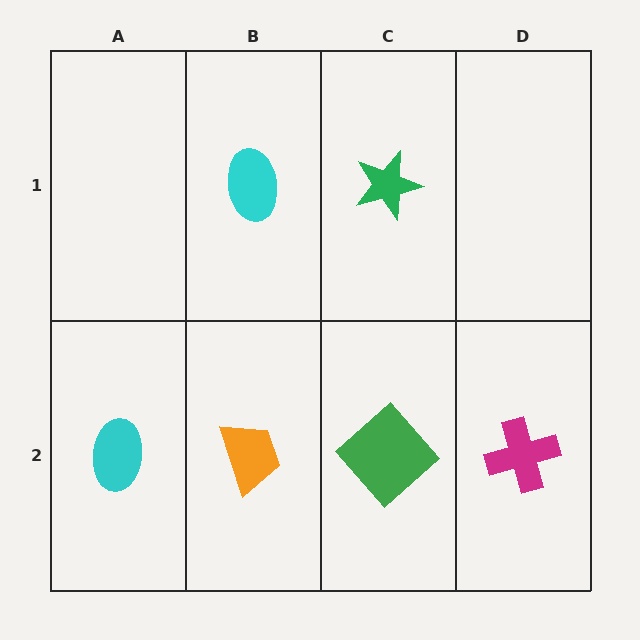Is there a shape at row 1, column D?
No, that cell is empty.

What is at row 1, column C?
A green star.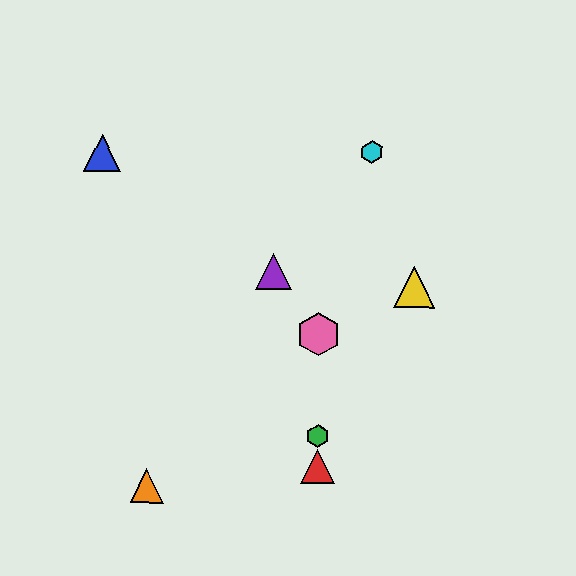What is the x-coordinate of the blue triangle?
The blue triangle is at x≈102.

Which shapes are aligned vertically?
The red triangle, the green hexagon, the pink hexagon are aligned vertically.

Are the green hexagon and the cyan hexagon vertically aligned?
No, the green hexagon is at x≈318 and the cyan hexagon is at x≈372.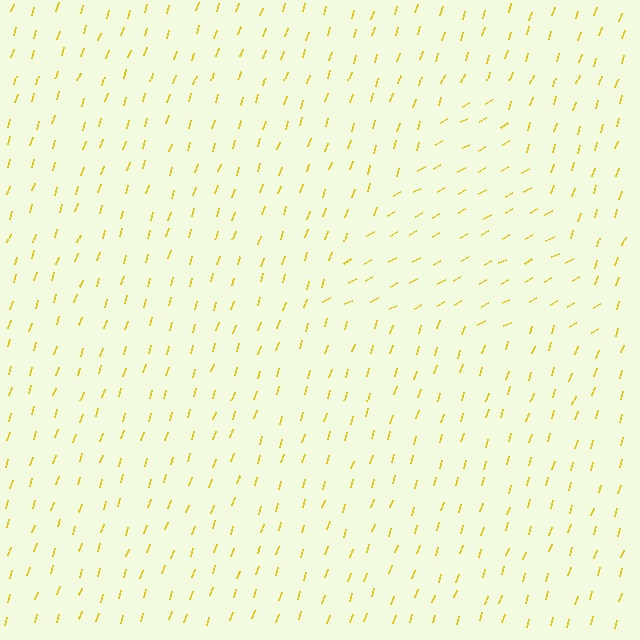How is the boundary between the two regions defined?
The boundary is defined purely by a change in line orientation (approximately 45 degrees difference). All lines are the same color and thickness.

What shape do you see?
I see a triangle.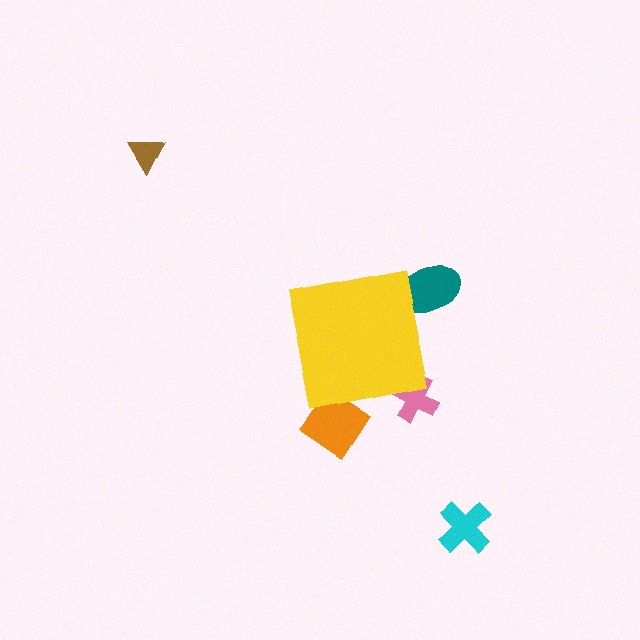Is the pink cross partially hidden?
Yes, the pink cross is partially hidden behind the yellow square.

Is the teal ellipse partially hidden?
Yes, the teal ellipse is partially hidden behind the yellow square.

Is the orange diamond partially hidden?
Yes, the orange diamond is partially hidden behind the yellow square.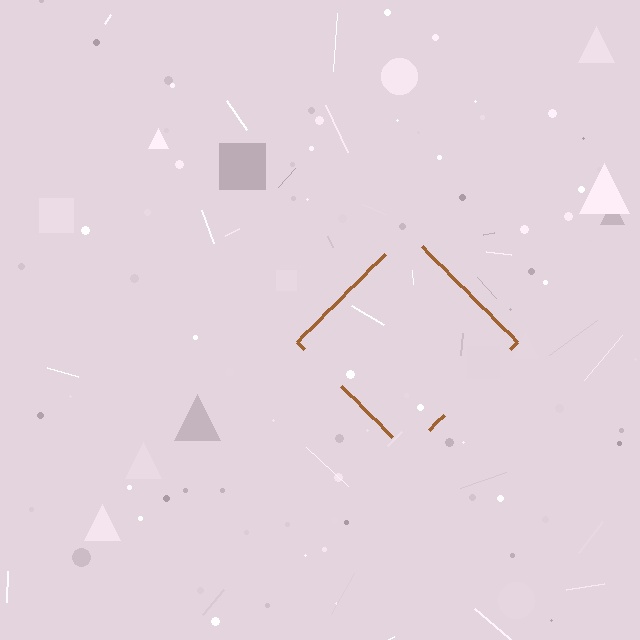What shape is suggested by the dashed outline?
The dashed outline suggests a diamond.